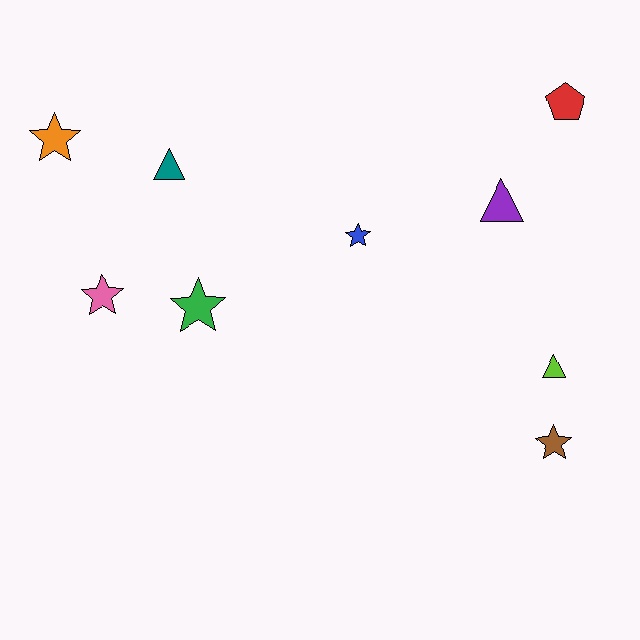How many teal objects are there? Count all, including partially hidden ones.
There is 1 teal object.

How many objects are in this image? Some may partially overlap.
There are 9 objects.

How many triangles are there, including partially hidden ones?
There are 3 triangles.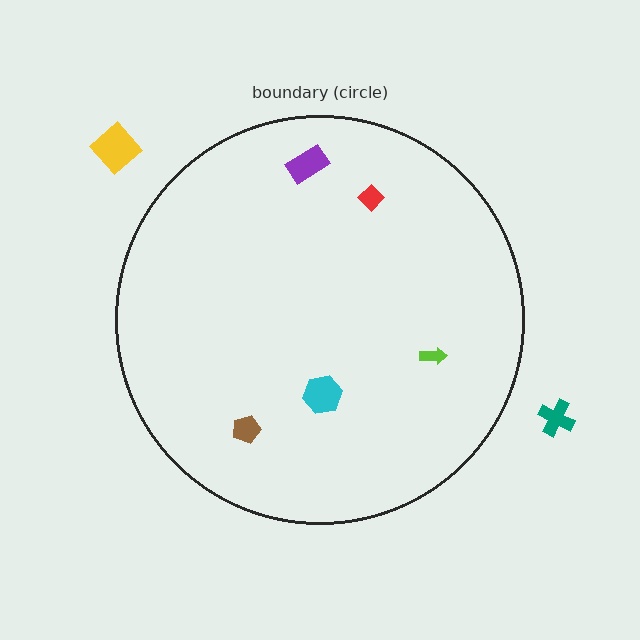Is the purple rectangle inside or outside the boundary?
Inside.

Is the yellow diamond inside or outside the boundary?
Outside.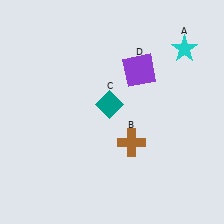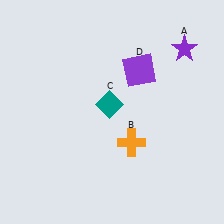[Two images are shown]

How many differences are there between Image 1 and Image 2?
There are 2 differences between the two images.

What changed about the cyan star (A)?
In Image 1, A is cyan. In Image 2, it changed to purple.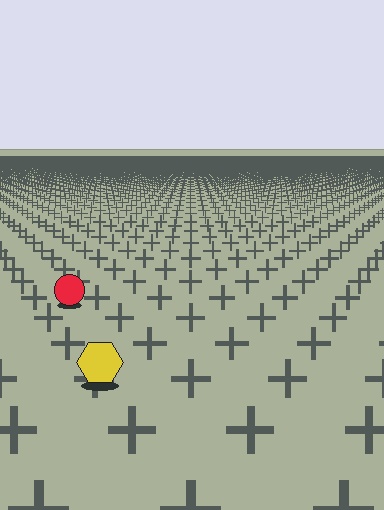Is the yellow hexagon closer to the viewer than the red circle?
Yes. The yellow hexagon is closer — you can tell from the texture gradient: the ground texture is coarser near it.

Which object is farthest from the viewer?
The red circle is farthest from the viewer. It appears smaller and the ground texture around it is denser.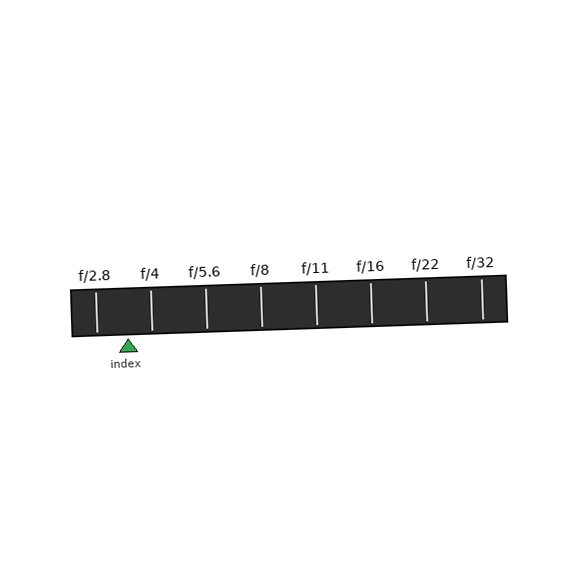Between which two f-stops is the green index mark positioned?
The index mark is between f/2.8 and f/4.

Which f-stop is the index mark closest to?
The index mark is closest to f/4.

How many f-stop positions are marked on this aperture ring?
There are 8 f-stop positions marked.